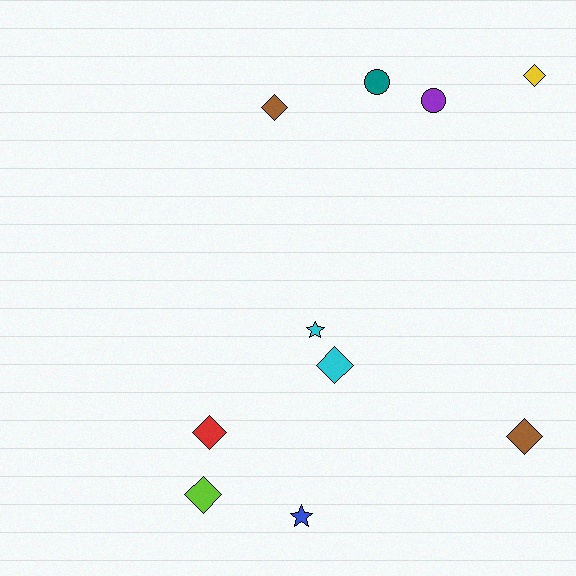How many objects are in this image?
There are 10 objects.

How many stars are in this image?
There are 2 stars.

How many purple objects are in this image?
There is 1 purple object.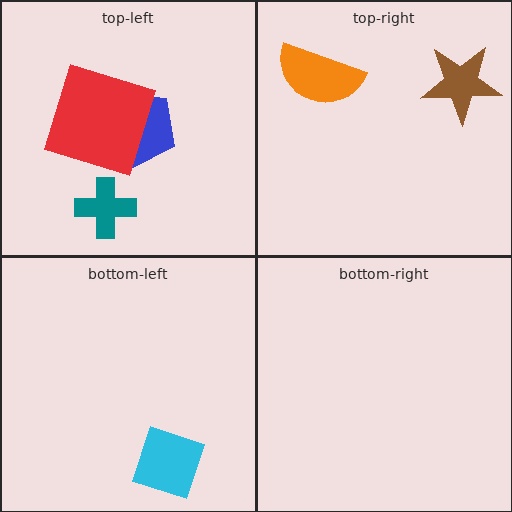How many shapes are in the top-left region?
3.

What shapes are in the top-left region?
The teal cross, the blue pentagon, the red square.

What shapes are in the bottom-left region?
The cyan diamond.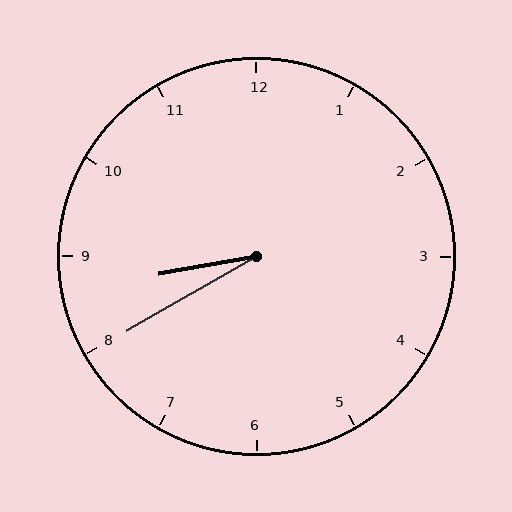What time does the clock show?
8:40.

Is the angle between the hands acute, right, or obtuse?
It is acute.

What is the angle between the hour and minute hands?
Approximately 20 degrees.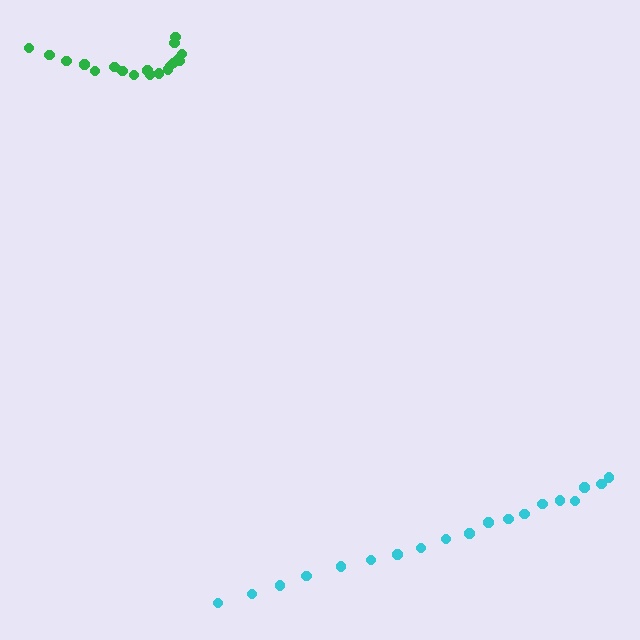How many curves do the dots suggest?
There are 2 distinct paths.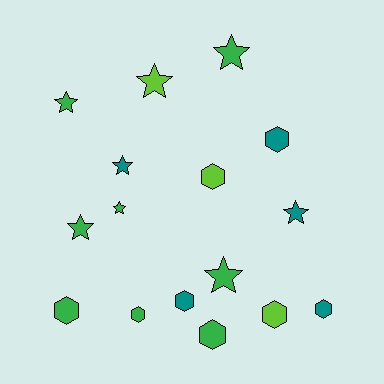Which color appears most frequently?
Green, with 8 objects.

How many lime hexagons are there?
There are 2 lime hexagons.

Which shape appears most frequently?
Star, with 8 objects.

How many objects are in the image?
There are 16 objects.